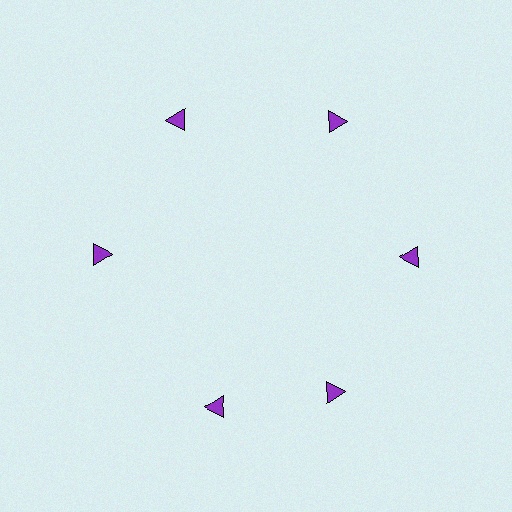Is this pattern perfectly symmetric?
No. The 6 purple triangles are arranged in a ring, but one element near the 7 o'clock position is rotated out of alignment along the ring, breaking the 6-fold rotational symmetry.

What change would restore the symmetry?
The symmetry would be restored by rotating it back into even spacing with its neighbors so that all 6 triangles sit at equal angles and equal distance from the center.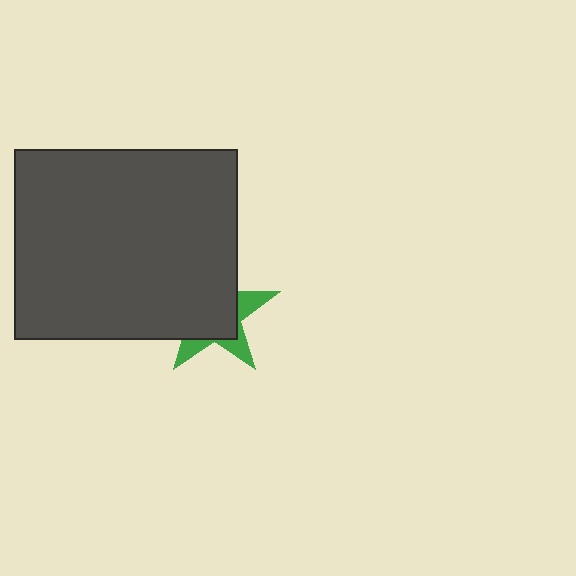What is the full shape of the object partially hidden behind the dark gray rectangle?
The partially hidden object is a green star.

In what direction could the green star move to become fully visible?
The green star could move toward the lower-right. That would shift it out from behind the dark gray rectangle entirely.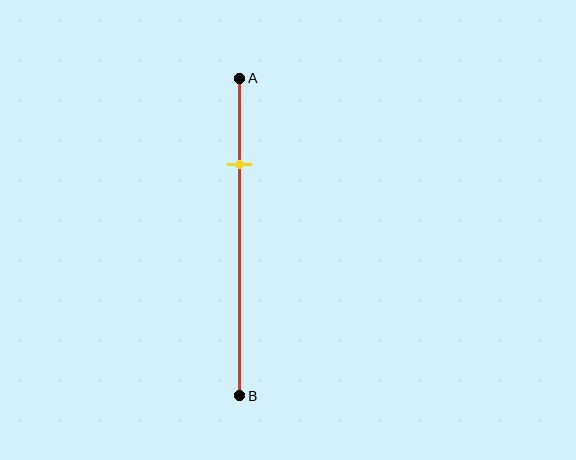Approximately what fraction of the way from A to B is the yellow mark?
The yellow mark is approximately 25% of the way from A to B.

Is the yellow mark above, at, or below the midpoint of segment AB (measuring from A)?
The yellow mark is above the midpoint of segment AB.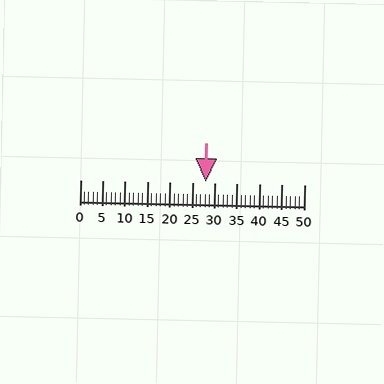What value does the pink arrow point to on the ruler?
The pink arrow points to approximately 28.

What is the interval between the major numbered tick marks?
The major tick marks are spaced 5 units apart.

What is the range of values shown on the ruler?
The ruler shows values from 0 to 50.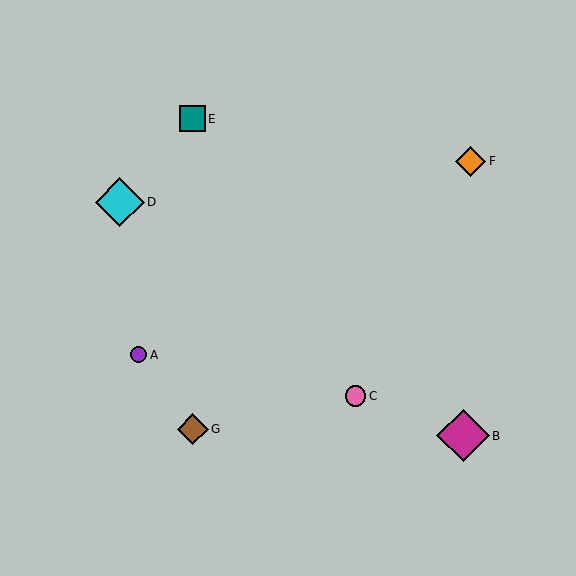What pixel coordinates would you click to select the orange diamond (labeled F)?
Click at (471, 161) to select the orange diamond F.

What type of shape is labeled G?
Shape G is a brown diamond.